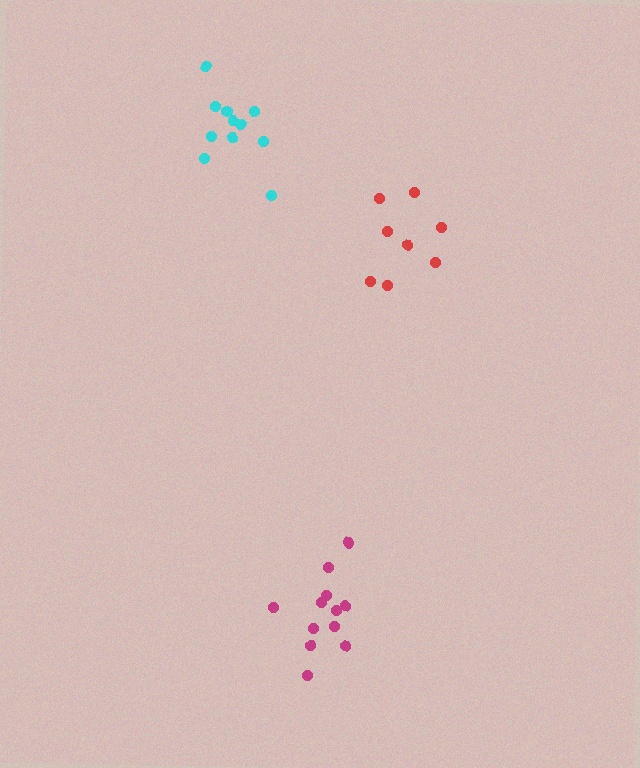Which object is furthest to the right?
The red cluster is rightmost.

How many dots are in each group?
Group 1: 11 dots, Group 2: 8 dots, Group 3: 12 dots (31 total).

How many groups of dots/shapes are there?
There are 3 groups.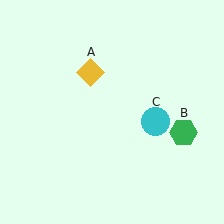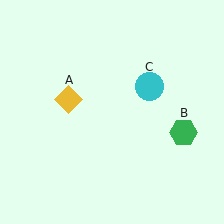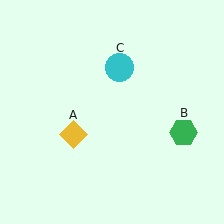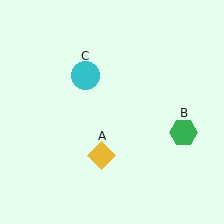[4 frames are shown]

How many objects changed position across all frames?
2 objects changed position: yellow diamond (object A), cyan circle (object C).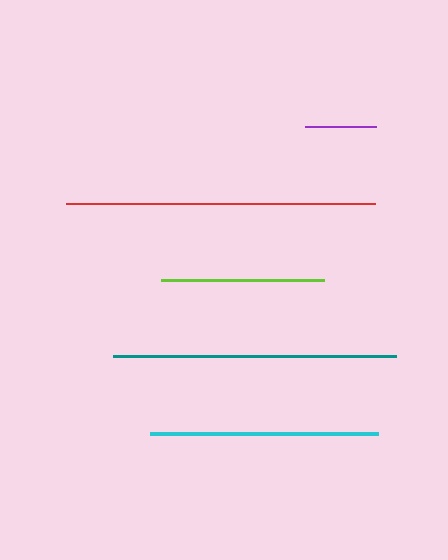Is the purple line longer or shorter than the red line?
The red line is longer than the purple line.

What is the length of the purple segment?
The purple segment is approximately 71 pixels long.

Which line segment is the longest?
The red line is the longest at approximately 309 pixels.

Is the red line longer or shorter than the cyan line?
The red line is longer than the cyan line.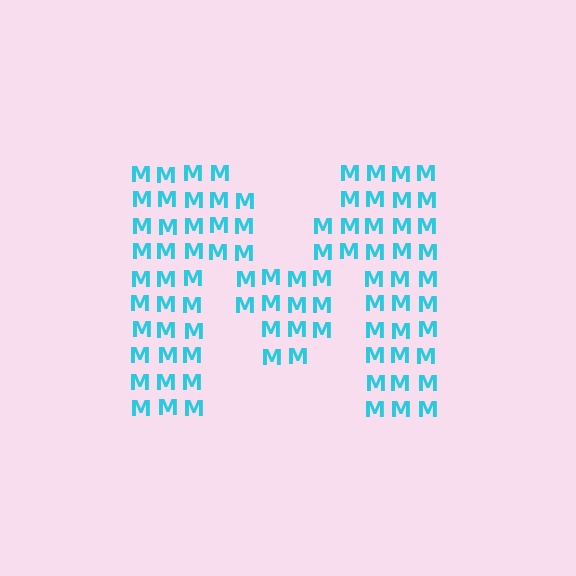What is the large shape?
The large shape is the letter M.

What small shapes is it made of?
It is made of small letter M's.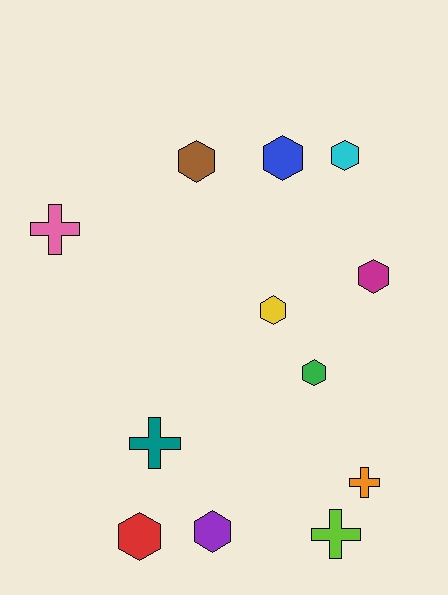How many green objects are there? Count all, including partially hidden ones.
There is 1 green object.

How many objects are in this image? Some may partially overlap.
There are 12 objects.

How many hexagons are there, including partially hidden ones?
There are 8 hexagons.